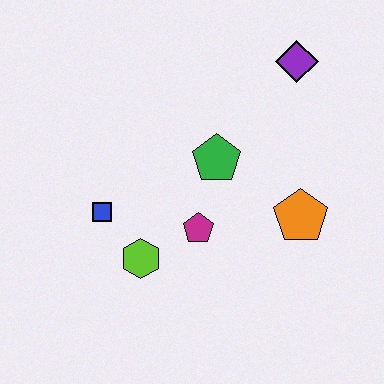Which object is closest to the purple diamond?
The green pentagon is closest to the purple diamond.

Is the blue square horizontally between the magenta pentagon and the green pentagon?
No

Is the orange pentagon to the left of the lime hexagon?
No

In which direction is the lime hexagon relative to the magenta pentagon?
The lime hexagon is to the left of the magenta pentagon.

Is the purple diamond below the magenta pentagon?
No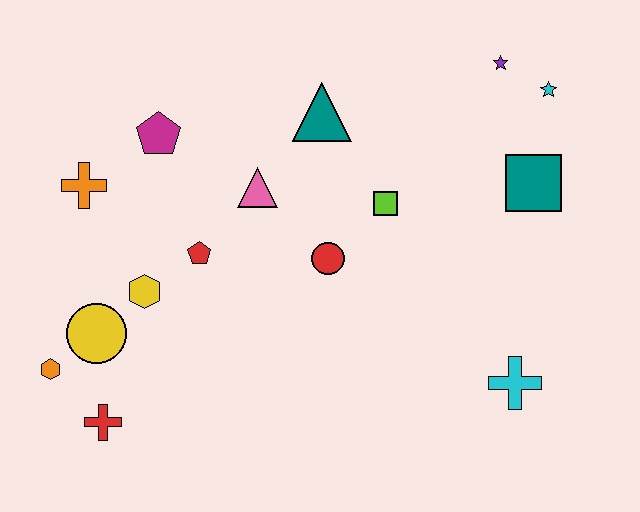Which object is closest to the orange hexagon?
The yellow circle is closest to the orange hexagon.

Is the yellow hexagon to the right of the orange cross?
Yes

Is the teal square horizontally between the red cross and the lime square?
No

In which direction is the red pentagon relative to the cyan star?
The red pentagon is to the left of the cyan star.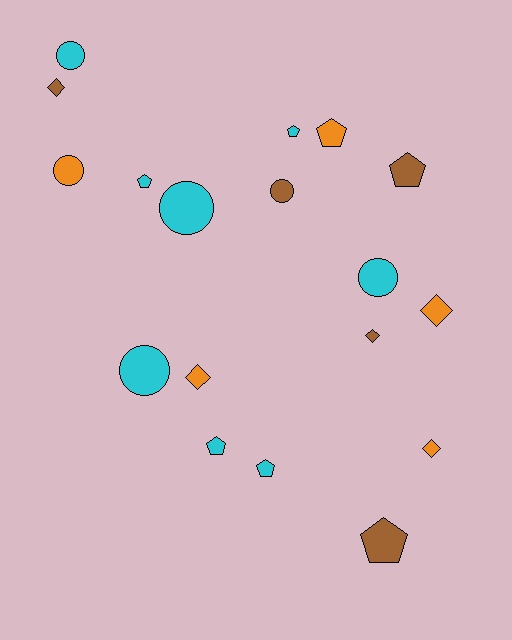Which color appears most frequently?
Cyan, with 8 objects.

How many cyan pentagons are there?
There are 4 cyan pentagons.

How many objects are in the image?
There are 18 objects.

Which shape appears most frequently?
Pentagon, with 7 objects.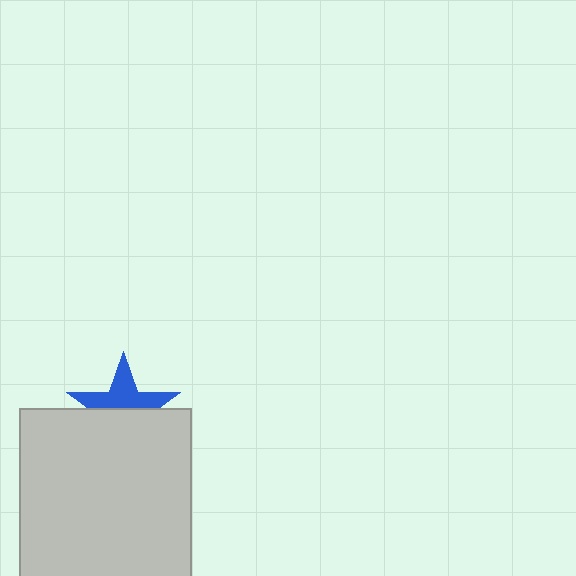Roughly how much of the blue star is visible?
About half of it is visible (roughly 49%).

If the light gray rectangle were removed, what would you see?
You would see the complete blue star.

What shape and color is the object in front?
The object in front is a light gray rectangle.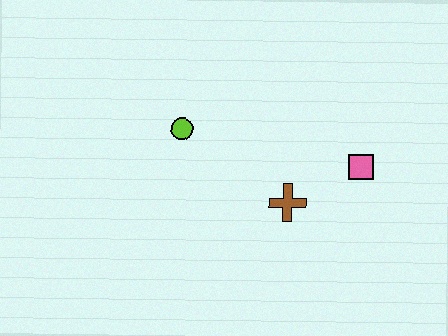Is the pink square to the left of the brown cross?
No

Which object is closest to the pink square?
The brown cross is closest to the pink square.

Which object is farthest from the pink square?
The lime circle is farthest from the pink square.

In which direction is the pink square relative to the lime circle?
The pink square is to the right of the lime circle.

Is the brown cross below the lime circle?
Yes